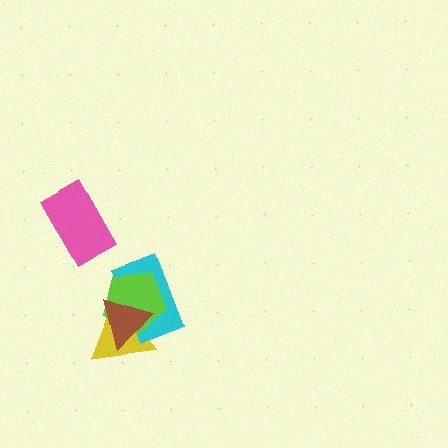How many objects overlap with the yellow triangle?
3 objects overlap with the yellow triangle.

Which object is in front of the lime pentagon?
The brown triangle is in front of the lime pentagon.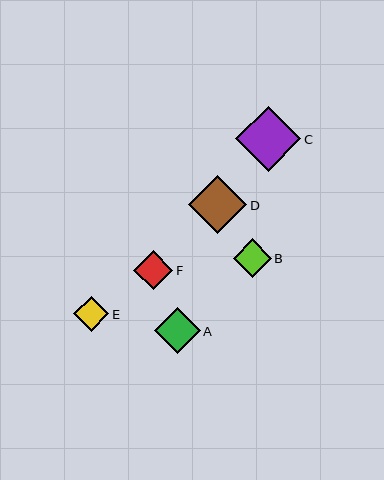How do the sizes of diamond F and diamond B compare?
Diamond F and diamond B are approximately the same size.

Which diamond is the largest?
Diamond C is the largest with a size of approximately 65 pixels.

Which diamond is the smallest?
Diamond E is the smallest with a size of approximately 35 pixels.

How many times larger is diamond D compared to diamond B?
Diamond D is approximately 1.5 times the size of diamond B.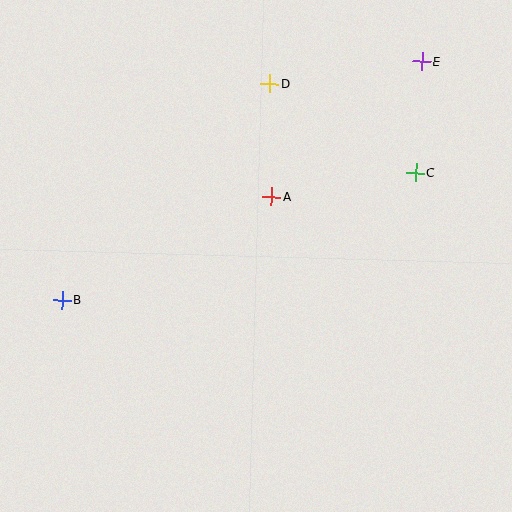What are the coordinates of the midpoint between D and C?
The midpoint between D and C is at (343, 128).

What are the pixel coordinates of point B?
Point B is at (62, 300).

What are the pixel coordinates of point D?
Point D is at (270, 84).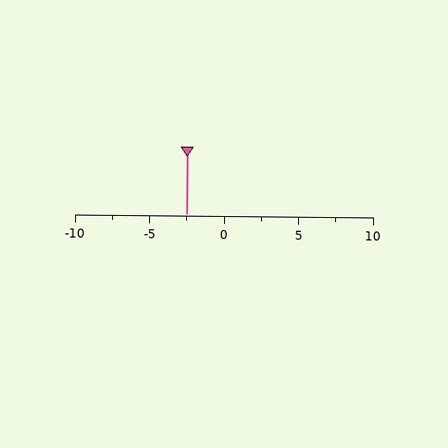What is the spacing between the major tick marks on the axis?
The major ticks are spaced 5 apart.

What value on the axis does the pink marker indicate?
The marker indicates approximately -2.5.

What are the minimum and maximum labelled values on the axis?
The axis runs from -10 to 10.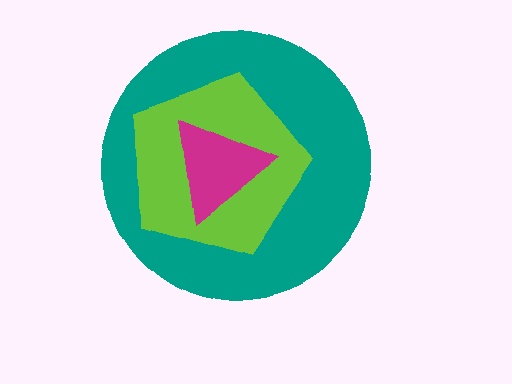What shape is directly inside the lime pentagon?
The magenta triangle.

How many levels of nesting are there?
3.